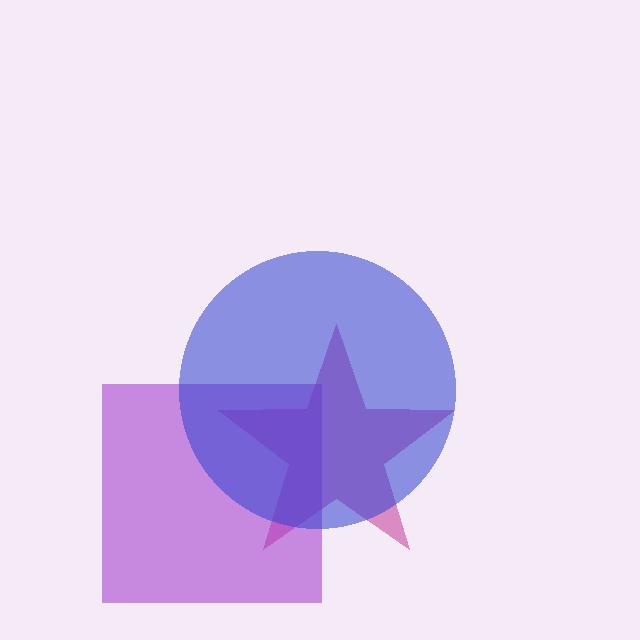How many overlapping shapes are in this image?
There are 3 overlapping shapes in the image.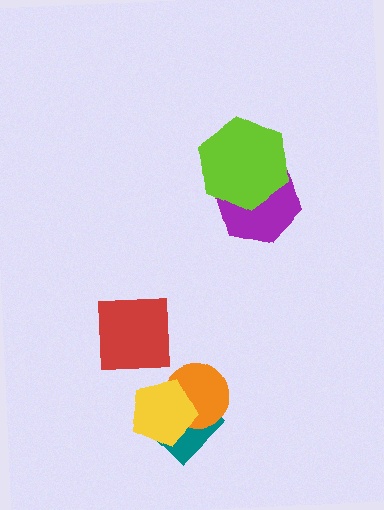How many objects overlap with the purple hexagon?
1 object overlaps with the purple hexagon.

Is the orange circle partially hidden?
Yes, it is partially covered by another shape.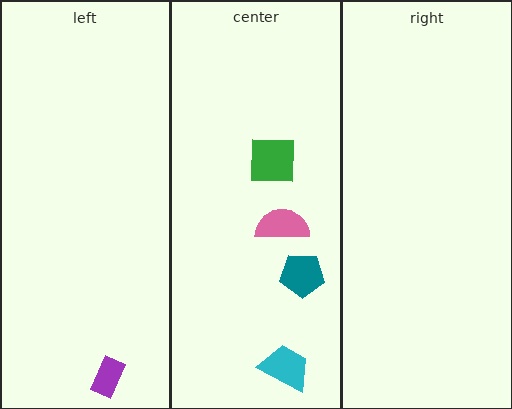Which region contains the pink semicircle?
The center region.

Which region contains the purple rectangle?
The left region.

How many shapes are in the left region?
1.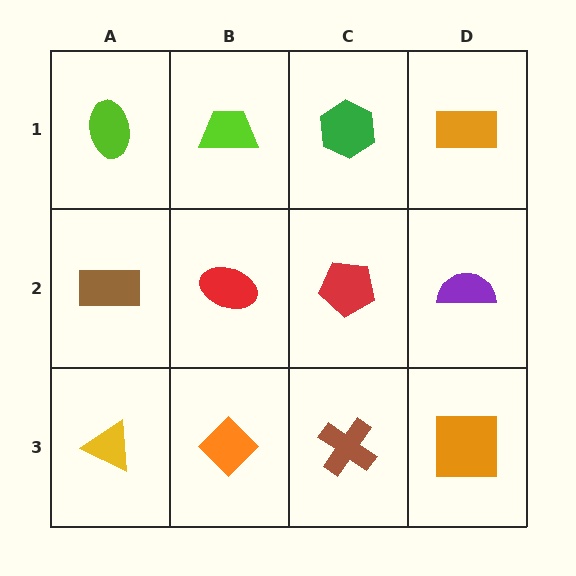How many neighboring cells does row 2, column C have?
4.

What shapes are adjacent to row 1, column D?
A purple semicircle (row 2, column D), a green hexagon (row 1, column C).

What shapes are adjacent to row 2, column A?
A lime ellipse (row 1, column A), a yellow triangle (row 3, column A), a red ellipse (row 2, column B).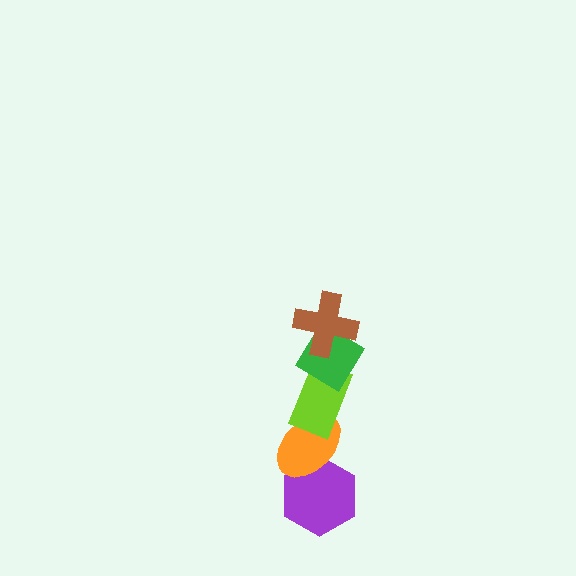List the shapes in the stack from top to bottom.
From top to bottom: the brown cross, the green diamond, the lime rectangle, the orange ellipse, the purple hexagon.